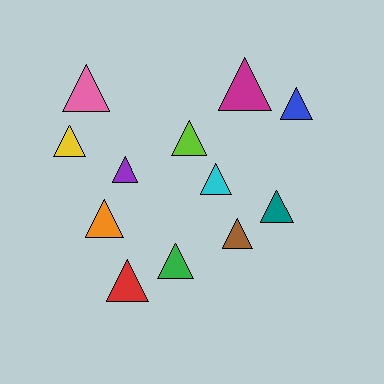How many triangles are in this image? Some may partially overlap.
There are 12 triangles.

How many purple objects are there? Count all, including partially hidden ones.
There is 1 purple object.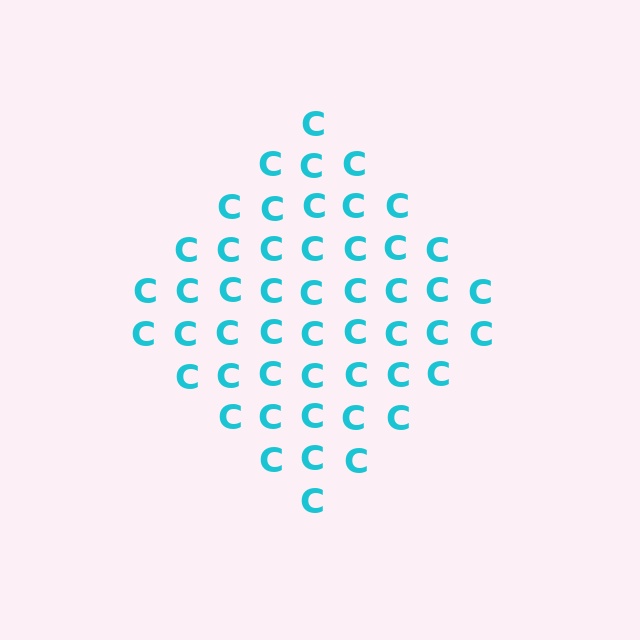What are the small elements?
The small elements are letter C's.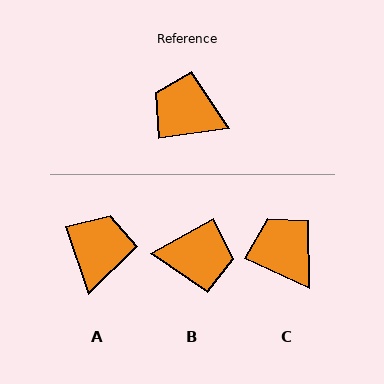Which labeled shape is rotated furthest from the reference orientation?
B, about 159 degrees away.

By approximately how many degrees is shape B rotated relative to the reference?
Approximately 159 degrees clockwise.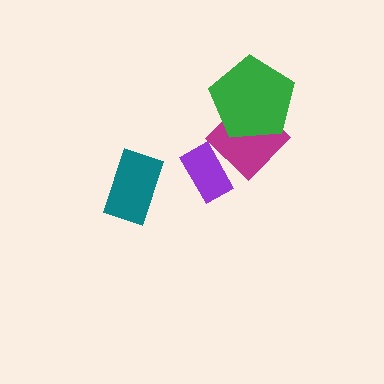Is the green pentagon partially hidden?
No, no other shape covers it.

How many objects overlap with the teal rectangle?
0 objects overlap with the teal rectangle.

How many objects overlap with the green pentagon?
1 object overlaps with the green pentagon.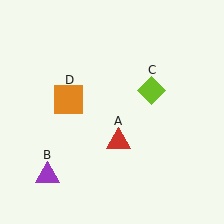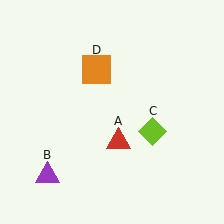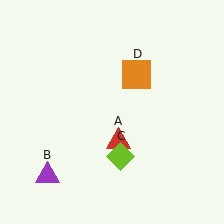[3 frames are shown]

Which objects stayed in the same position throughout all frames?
Red triangle (object A) and purple triangle (object B) remained stationary.